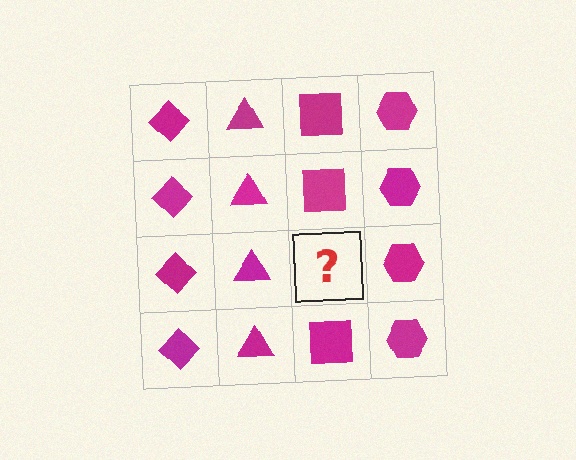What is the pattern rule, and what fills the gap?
The rule is that each column has a consistent shape. The gap should be filled with a magenta square.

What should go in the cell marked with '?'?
The missing cell should contain a magenta square.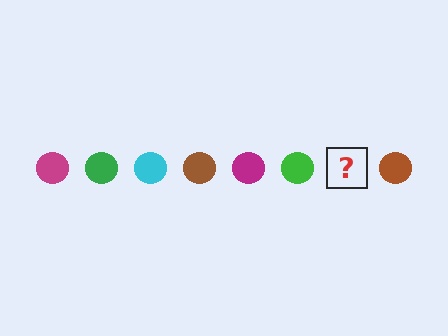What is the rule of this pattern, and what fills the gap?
The rule is that the pattern cycles through magenta, green, cyan, brown circles. The gap should be filled with a cyan circle.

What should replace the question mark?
The question mark should be replaced with a cyan circle.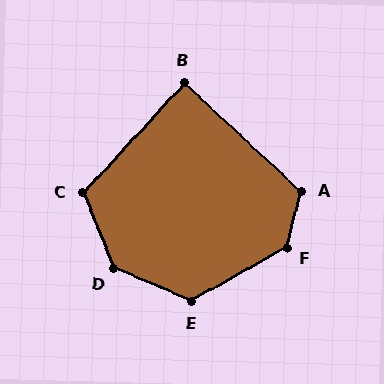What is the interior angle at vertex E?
Approximately 127 degrees (obtuse).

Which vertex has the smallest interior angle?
B, at approximately 90 degrees.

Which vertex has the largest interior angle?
D, at approximately 135 degrees.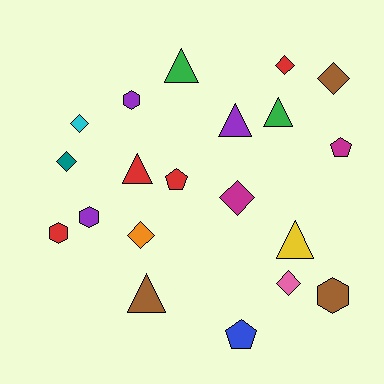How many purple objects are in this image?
There are 3 purple objects.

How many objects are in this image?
There are 20 objects.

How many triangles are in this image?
There are 6 triangles.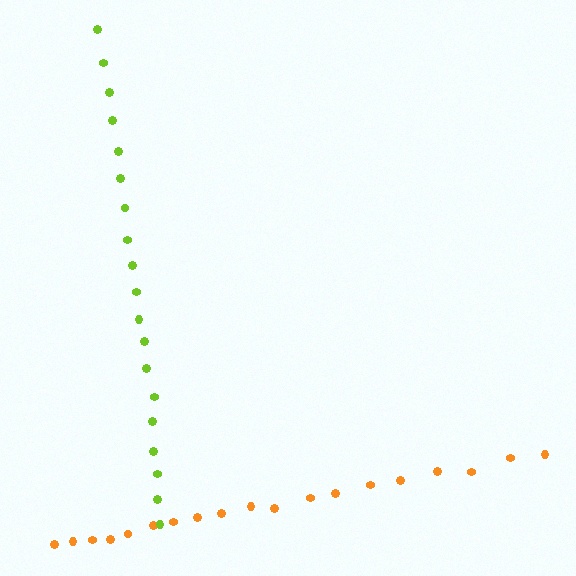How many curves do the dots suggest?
There are 2 distinct paths.